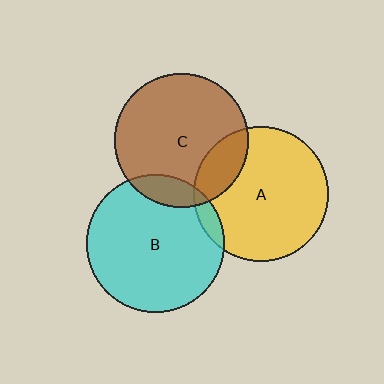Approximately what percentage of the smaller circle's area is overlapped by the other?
Approximately 20%.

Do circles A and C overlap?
Yes.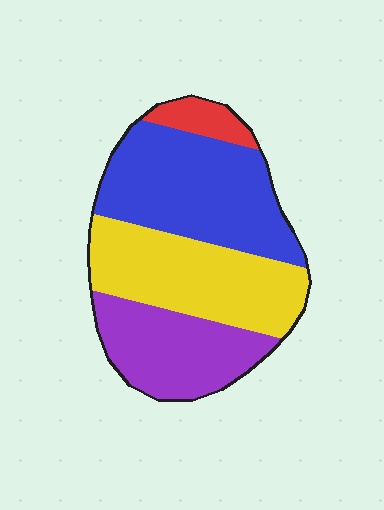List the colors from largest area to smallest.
From largest to smallest: blue, yellow, purple, red.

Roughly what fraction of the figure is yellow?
Yellow covers about 30% of the figure.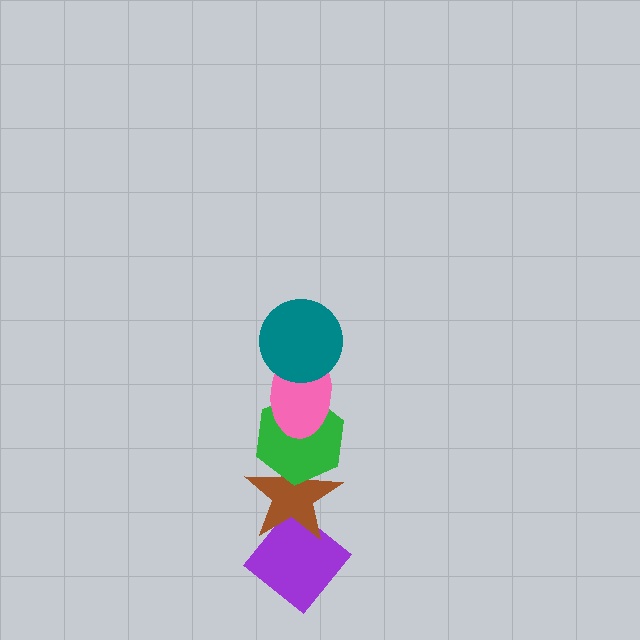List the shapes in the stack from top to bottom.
From top to bottom: the teal circle, the pink ellipse, the green hexagon, the brown star, the purple diamond.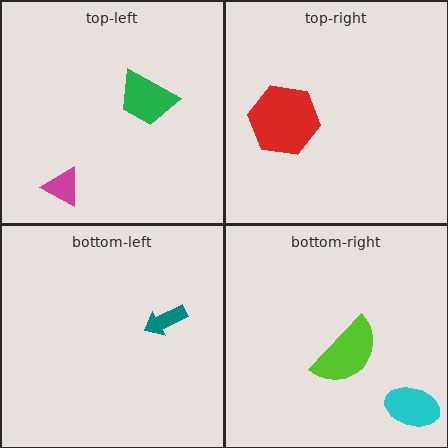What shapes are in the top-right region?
The red hexagon.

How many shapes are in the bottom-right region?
2.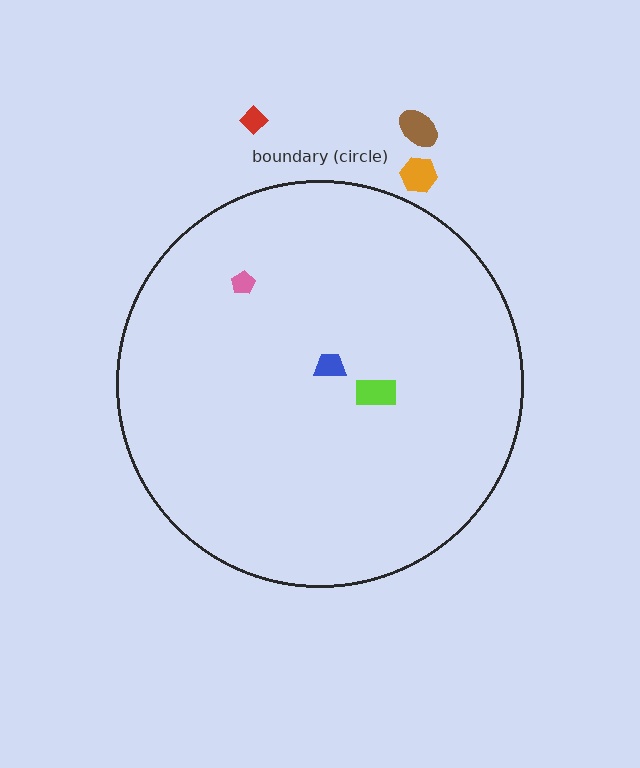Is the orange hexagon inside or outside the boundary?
Outside.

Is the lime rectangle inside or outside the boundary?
Inside.